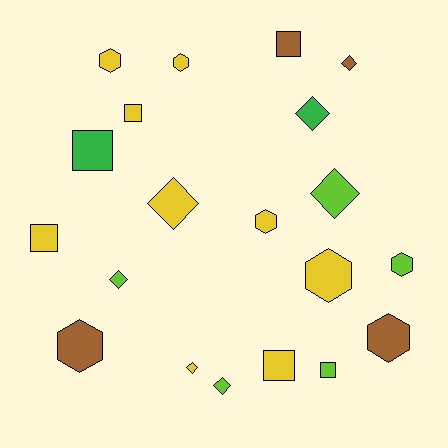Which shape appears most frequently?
Diamond, with 7 objects.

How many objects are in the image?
There are 20 objects.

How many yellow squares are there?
There are 3 yellow squares.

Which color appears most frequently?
Yellow, with 9 objects.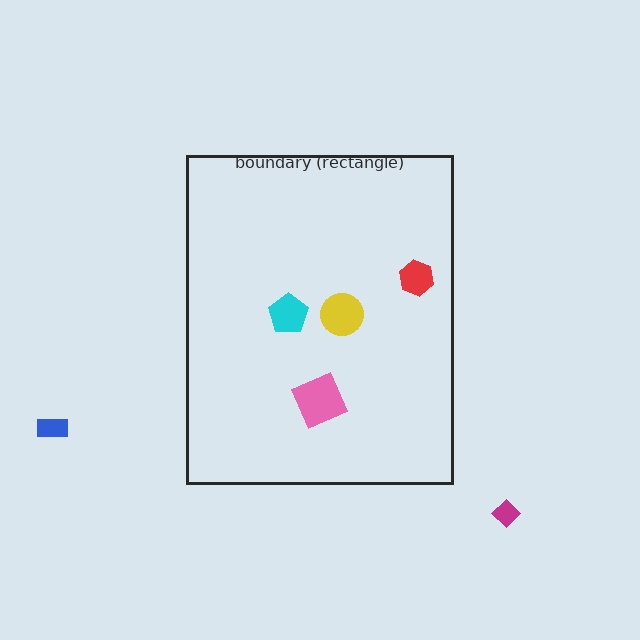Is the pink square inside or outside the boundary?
Inside.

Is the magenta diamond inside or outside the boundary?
Outside.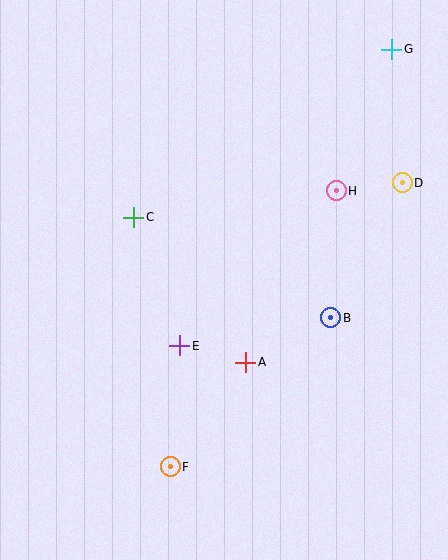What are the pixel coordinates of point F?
Point F is at (170, 467).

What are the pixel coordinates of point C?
Point C is at (134, 217).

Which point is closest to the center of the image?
Point E at (180, 346) is closest to the center.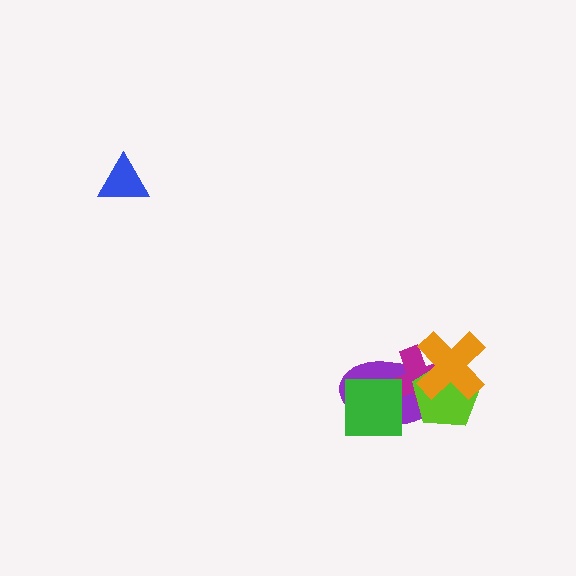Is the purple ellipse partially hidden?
Yes, it is partially covered by another shape.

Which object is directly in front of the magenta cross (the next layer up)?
The lime pentagon is directly in front of the magenta cross.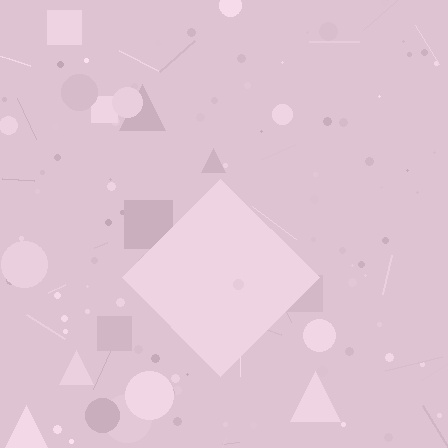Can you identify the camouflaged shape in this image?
The camouflaged shape is a diamond.